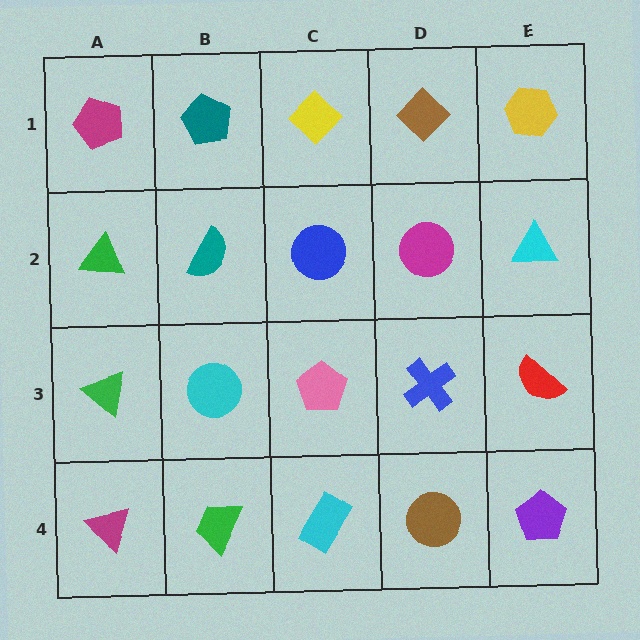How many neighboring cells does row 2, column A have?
3.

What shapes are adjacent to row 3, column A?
A green triangle (row 2, column A), a magenta triangle (row 4, column A), a cyan circle (row 3, column B).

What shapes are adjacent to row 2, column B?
A teal pentagon (row 1, column B), a cyan circle (row 3, column B), a green triangle (row 2, column A), a blue circle (row 2, column C).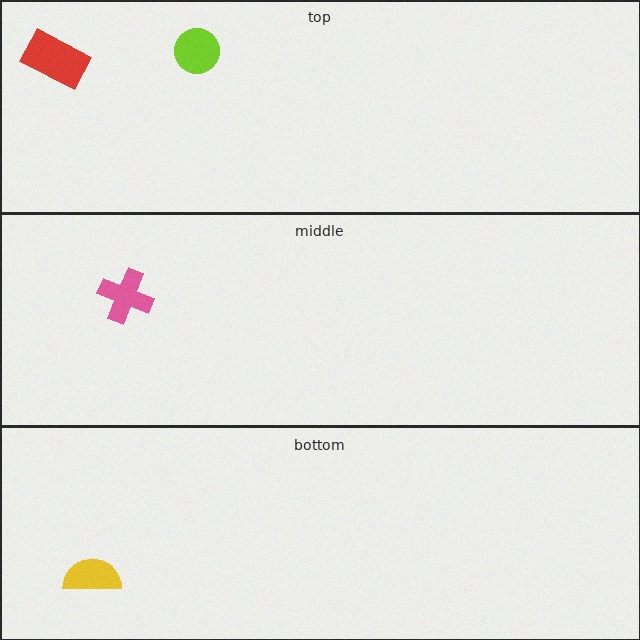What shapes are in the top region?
The red rectangle, the lime circle.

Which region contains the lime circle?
The top region.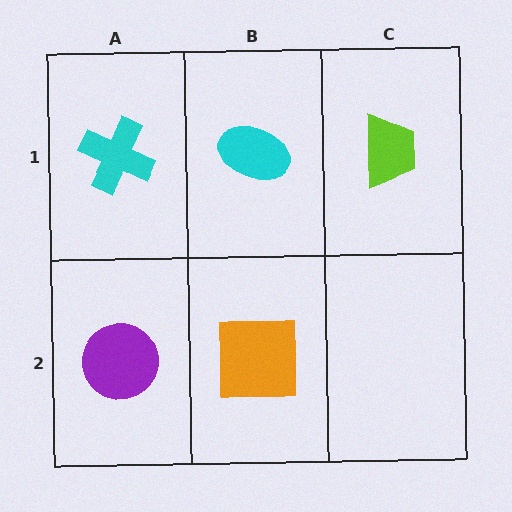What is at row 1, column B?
A cyan ellipse.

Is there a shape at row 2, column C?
No, that cell is empty.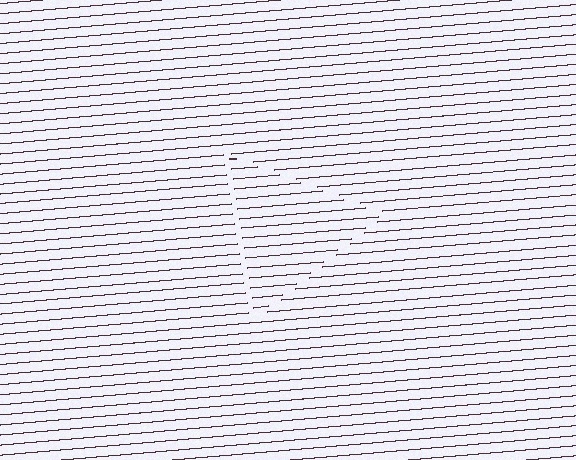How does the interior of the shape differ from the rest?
The interior of the shape contains the same grating, shifted by half a period — the contour is defined by the phase discontinuity where line-ends from the inner and outer gratings abut.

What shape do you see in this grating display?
An illusory triangle. The interior of the shape contains the same grating, shifted by half a period — the contour is defined by the phase discontinuity where line-ends from the inner and outer gratings abut.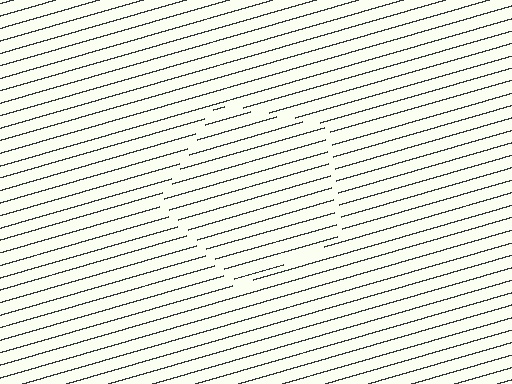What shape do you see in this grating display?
An illusory pentagon. The interior of the shape contains the same grating, shifted by half a period — the contour is defined by the phase discontinuity where line-ends from the inner and outer gratings abut.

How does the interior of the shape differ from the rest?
The interior of the shape contains the same grating, shifted by half a period — the contour is defined by the phase discontinuity where line-ends from the inner and outer gratings abut.